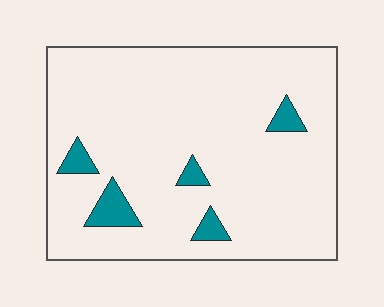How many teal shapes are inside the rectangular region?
5.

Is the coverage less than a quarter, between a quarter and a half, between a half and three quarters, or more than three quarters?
Less than a quarter.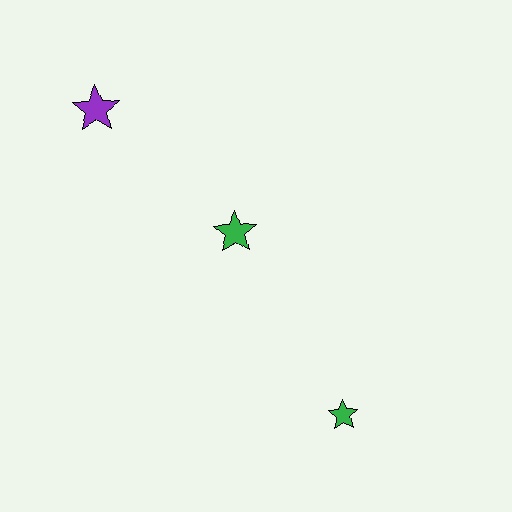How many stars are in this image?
There are 3 stars.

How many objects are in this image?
There are 3 objects.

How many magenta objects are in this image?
There are no magenta objects.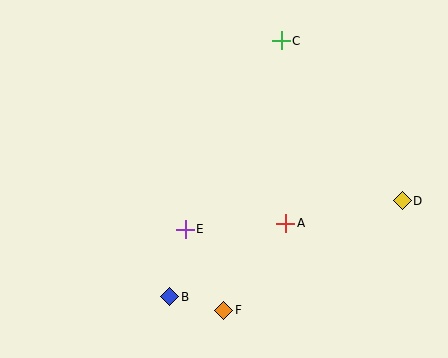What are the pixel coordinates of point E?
Point E is at (185, 229).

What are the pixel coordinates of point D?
Point D is at (402, 201).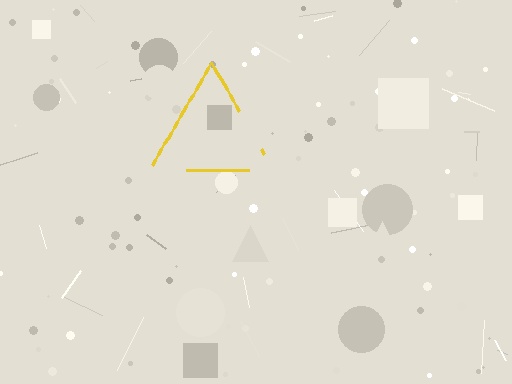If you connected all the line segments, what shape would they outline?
They would outline a triangle.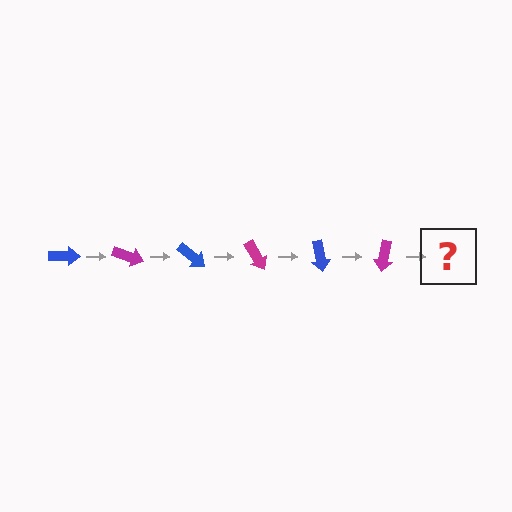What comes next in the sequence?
The next element should be a blue arrow, rotated 120 degrees from the start.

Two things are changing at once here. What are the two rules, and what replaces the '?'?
The two rules are that it rotates 20 degrees each step and the color cycles through blue and magenta. The '?' should be a blue arrow, rotated 120 degrees from the start.